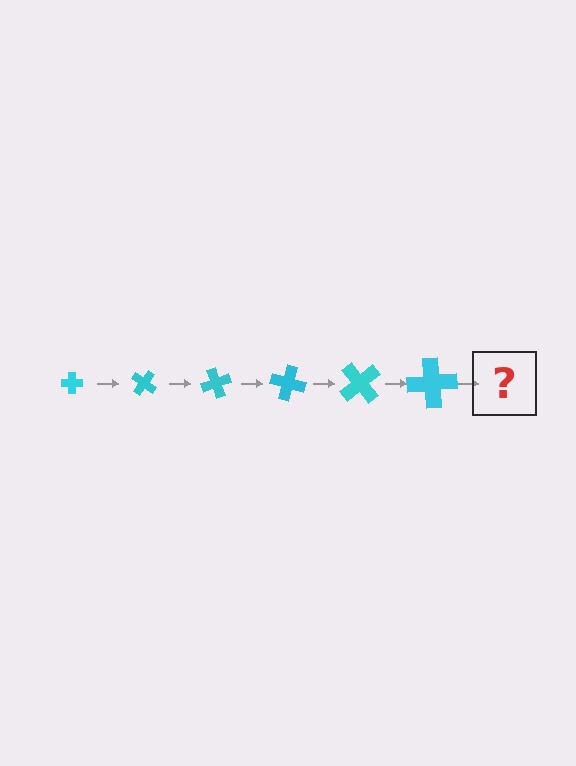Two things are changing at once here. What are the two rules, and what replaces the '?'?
The two rules are that the cross grows larger each step and it rotates 35 degrees each step. The '?' should be a cross, larger than the previous one and rotated 210 degrees from the start.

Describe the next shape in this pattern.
It should be a cross, larger than the previous one and rotated 210 degrees from the start.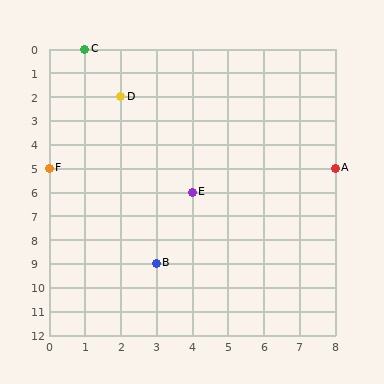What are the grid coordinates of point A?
Point A is at grid coordinates (8, 5).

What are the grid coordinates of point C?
Point C is at grid coordinates (1, 0).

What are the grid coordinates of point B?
Point B is at grid coordinates (3, 9).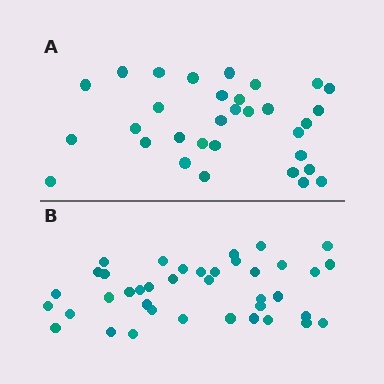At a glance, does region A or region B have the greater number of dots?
Region B (the bottom region) has more dots.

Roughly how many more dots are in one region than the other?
Region B has roughly 8 or so more dots than region A.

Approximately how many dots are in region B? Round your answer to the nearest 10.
About 40 dots. (The exact count is 39, which rounds to 40.)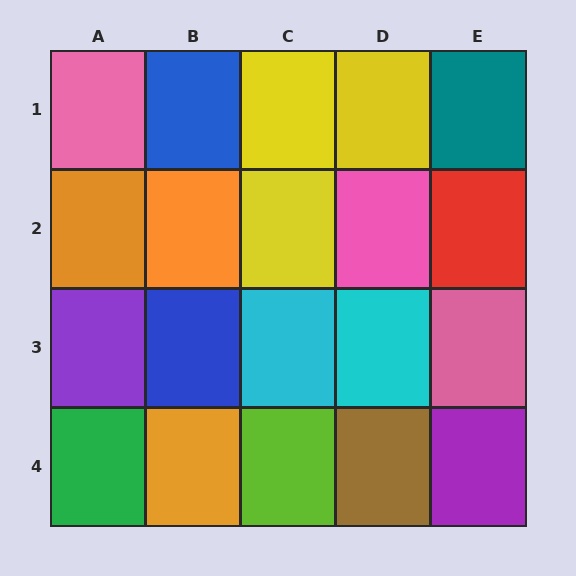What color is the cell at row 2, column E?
Red.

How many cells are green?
1 cell is green.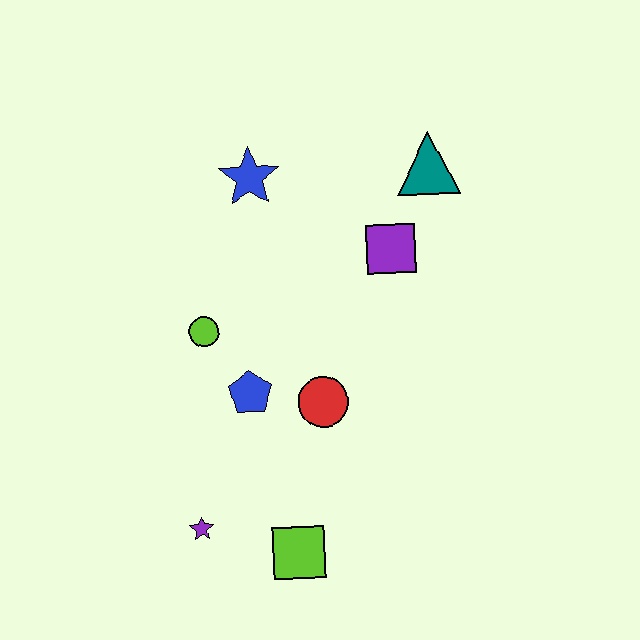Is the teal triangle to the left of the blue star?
No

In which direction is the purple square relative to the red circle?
The purple square is above the red circle.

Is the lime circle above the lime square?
Yes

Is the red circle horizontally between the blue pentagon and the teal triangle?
Yes